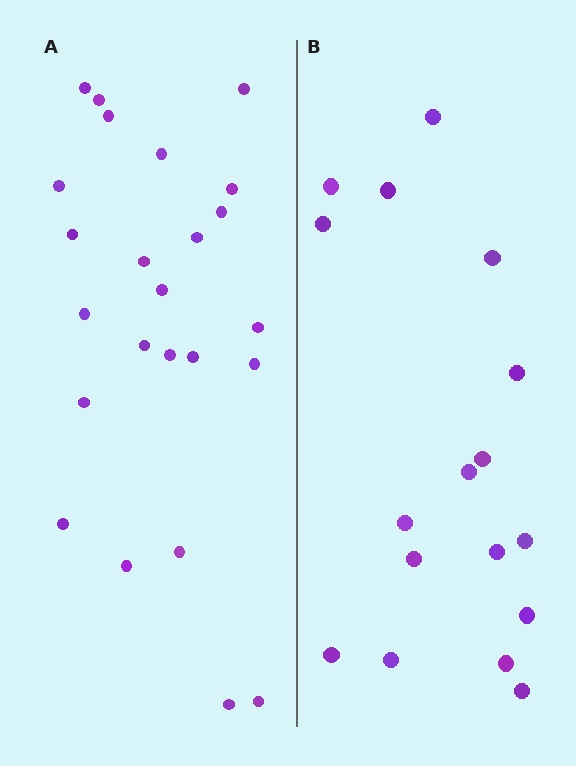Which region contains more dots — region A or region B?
Region A (the left region) has more dots.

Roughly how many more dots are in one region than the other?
Region A has roughly 8 or so more dots than region B.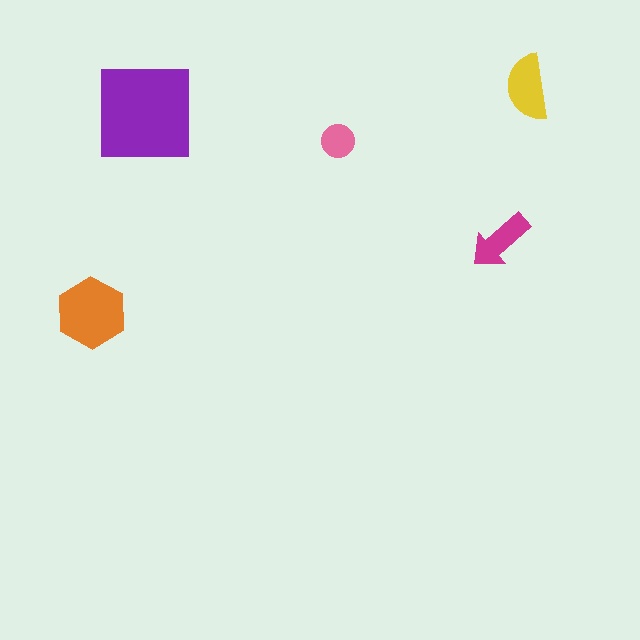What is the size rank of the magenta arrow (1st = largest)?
4th.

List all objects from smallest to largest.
The pink circle, the magenta arrow, the yellow semicircle, the orange hexagon, the purple square.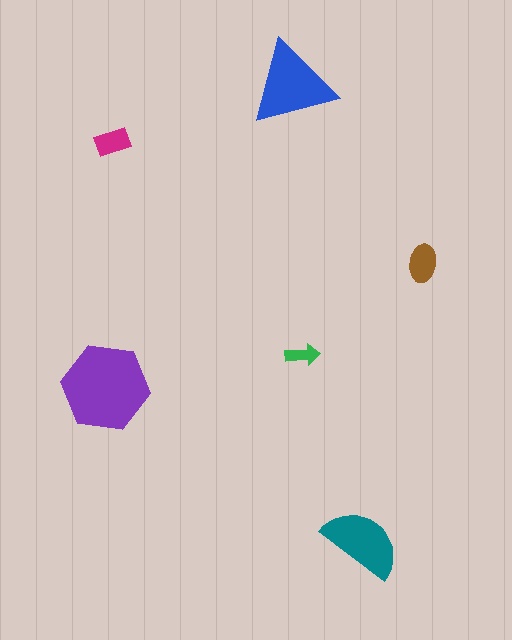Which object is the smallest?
The green arrow.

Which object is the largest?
The purple hexagon.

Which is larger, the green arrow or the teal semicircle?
The teal semicircle.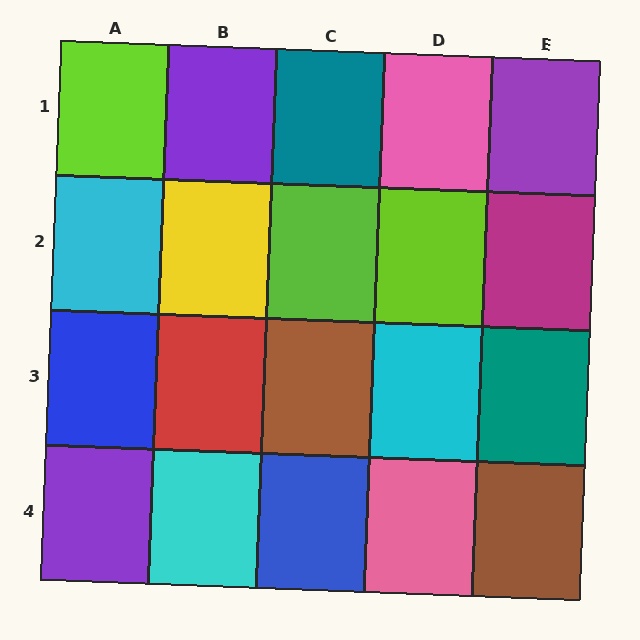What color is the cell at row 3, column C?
Brown.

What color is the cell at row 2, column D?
Lime.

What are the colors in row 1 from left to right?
Lime, purple, teal, pink, purple.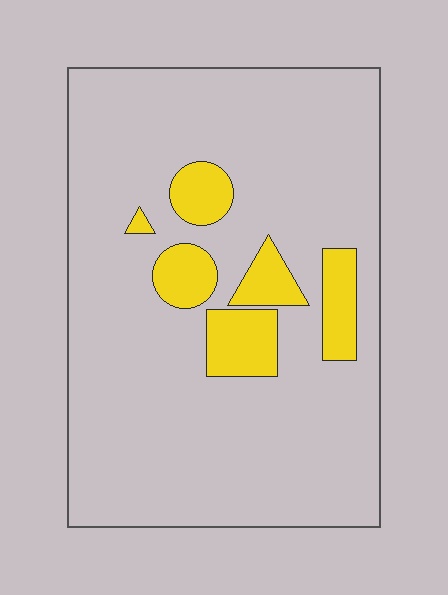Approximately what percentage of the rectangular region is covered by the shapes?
Approximately 15%.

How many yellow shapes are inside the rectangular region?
6.